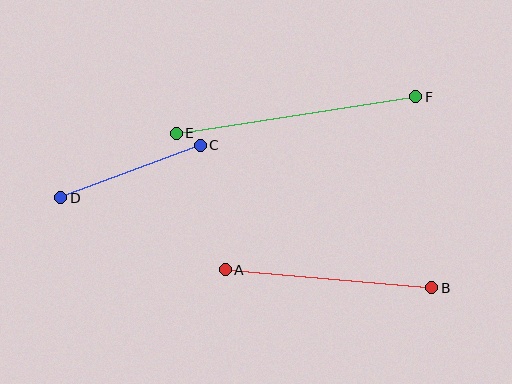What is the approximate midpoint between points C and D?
The midpoint is at approximately (130, 172) pixels.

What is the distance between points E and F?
The distance is approximately 242 pixels.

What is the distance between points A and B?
The distance is approximately 207 pixels.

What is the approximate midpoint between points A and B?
The midpoint is at approximately (328, 279) pixels.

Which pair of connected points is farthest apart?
Points E and F are farthest apart.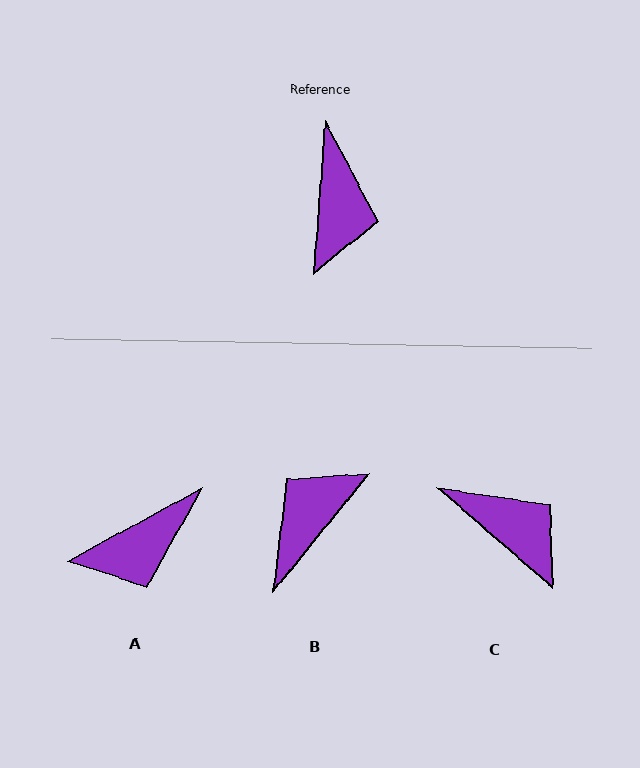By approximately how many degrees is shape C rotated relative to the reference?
Approximately 54 degrees counter-clockwise.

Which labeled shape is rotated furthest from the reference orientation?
B, about 145 degrees away.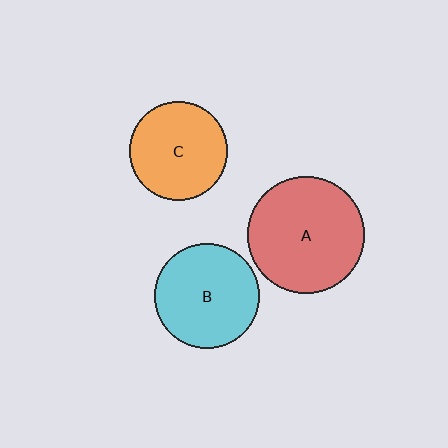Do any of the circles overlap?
No, none of the circles overlap.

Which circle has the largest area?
Circle A (red).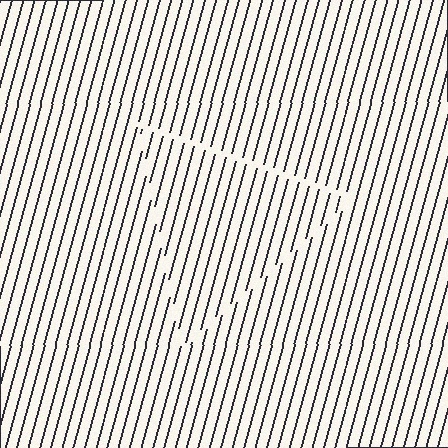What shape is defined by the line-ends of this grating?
An illusory triangle. The interior of the shape contains the same grating, shifted by half a period — the contour is defined by the phase discontinuity where line-ends from the inner and outer gratings abut.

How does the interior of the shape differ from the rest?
The interior of the shape contains the same grating, shifted by half a period — the contour is defined by the phase discontinuity where line-ends from the inner and outer gratings abut.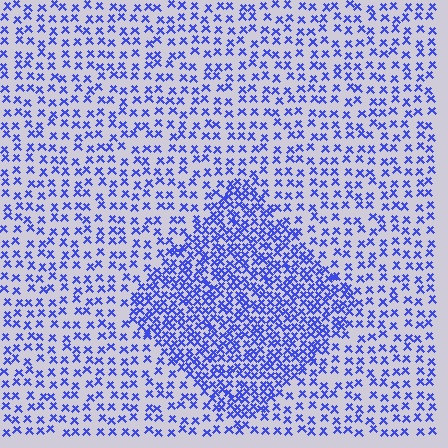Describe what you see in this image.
The image contains small blue elements arranged at two different densities. A diamond-shaped region is visible where the elements are more densely packed than the surrounding area.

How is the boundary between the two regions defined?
The boundary is defined by a change in element density (approximately 2.1x ratio). All elements are the same color, size, and shape.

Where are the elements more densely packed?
The elements are more densely packed inside the diamond boundary.